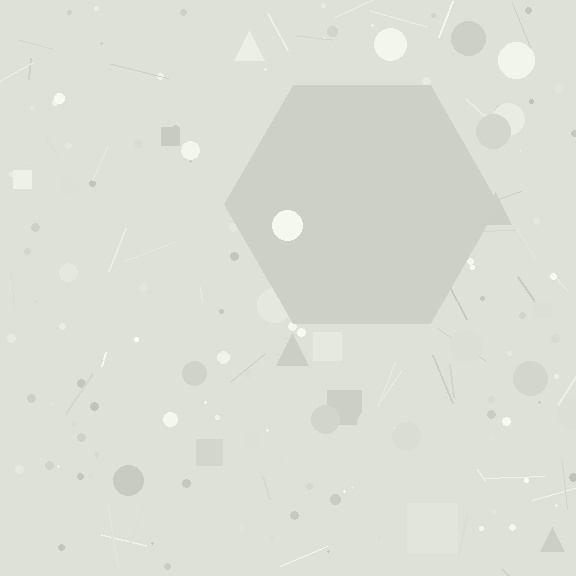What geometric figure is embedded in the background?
A hexagon is embedded in the background.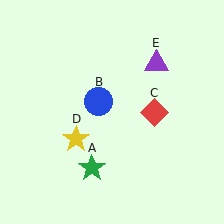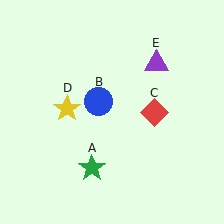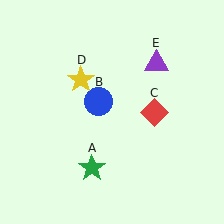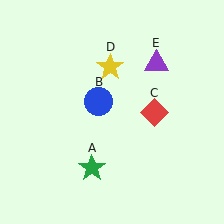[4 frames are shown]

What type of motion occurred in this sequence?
The yellow star (object D) rotated clockwise around the center of the scene.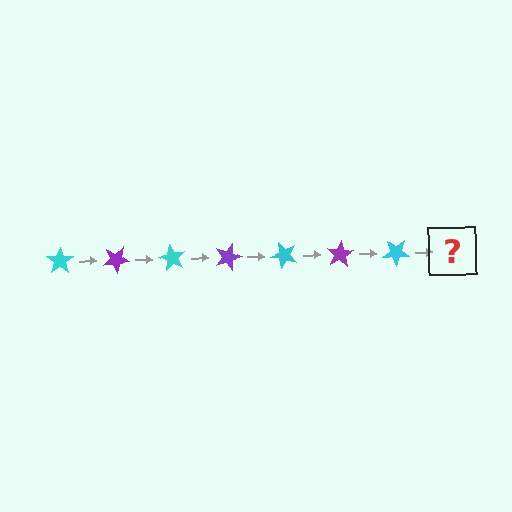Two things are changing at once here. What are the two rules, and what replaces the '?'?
The two rules are that it rotates 30 degrees each step and the color cycles through cyan and purple. The '?' should be a purple star, rotated 210 degrees from the start.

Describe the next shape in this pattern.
It should be a purple star, rotated 210 degrees from the start.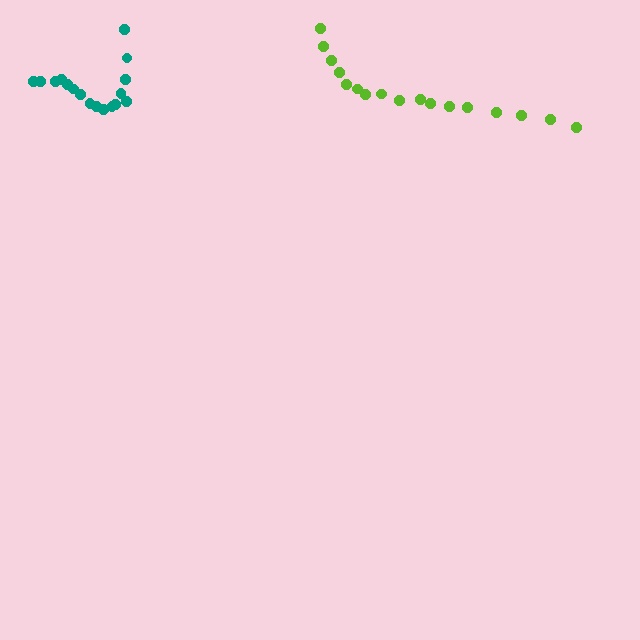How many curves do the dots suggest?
There are 2 distinct paths.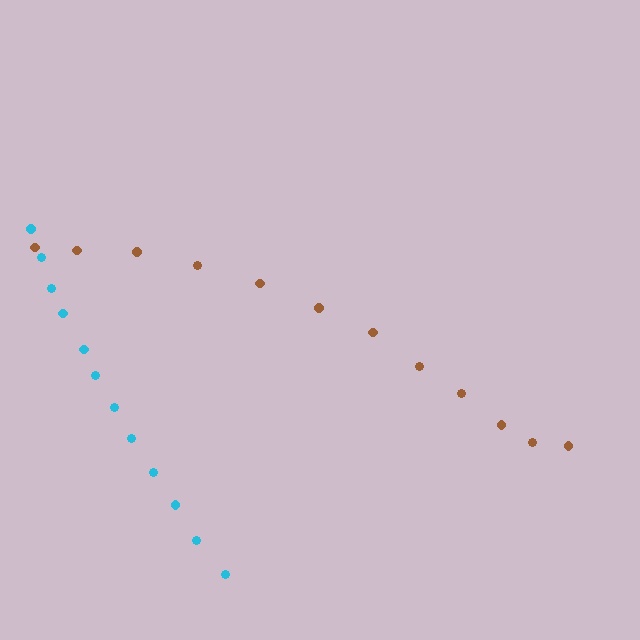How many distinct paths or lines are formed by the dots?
There are 2 distinct paths.